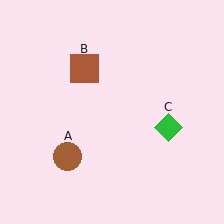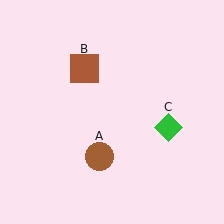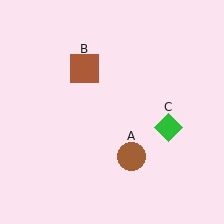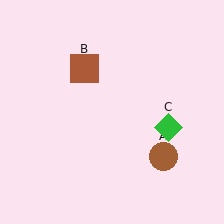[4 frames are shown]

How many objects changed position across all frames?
1 object changed position: brown circle (object A).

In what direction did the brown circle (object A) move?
The brown circle (object A) moved right.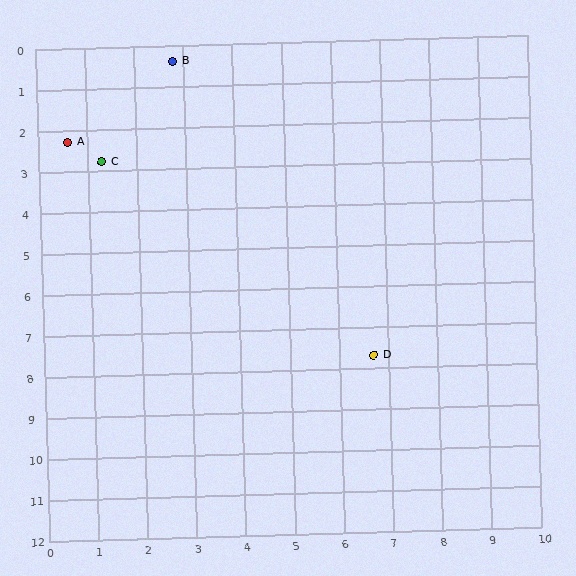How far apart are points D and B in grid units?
Points D and B are about 8.3 grid units apart.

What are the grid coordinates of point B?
Point B is at approximately (2.8, 0.4).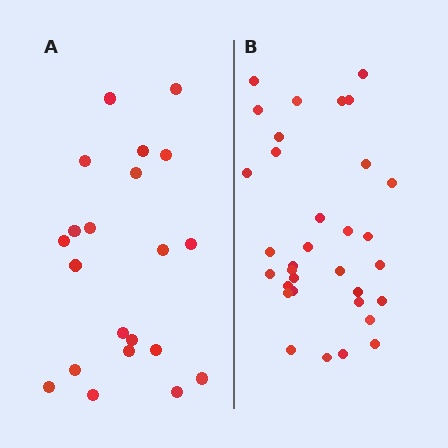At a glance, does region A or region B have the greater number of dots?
Region B (the right region) has more dots.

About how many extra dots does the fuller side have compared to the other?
Region B has roughly 12 or so more dots than region A.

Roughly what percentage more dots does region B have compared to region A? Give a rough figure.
About 55% more.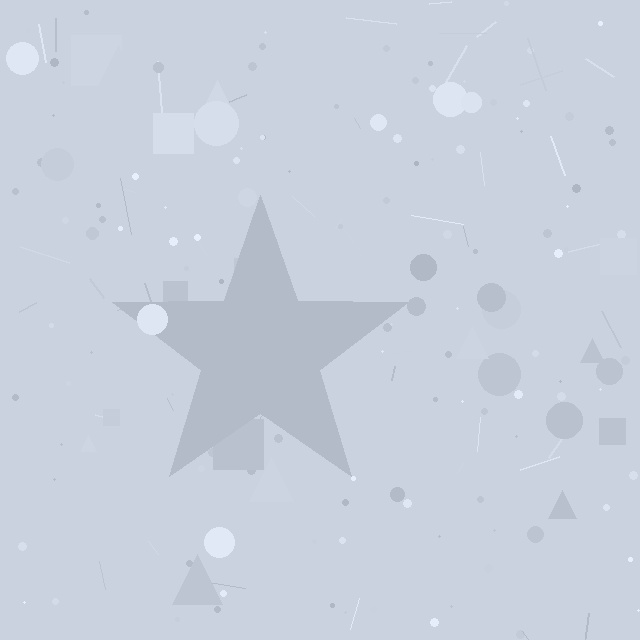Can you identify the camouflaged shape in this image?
The camouflaged shape is a star.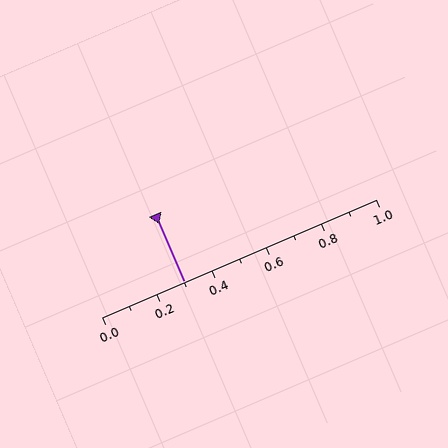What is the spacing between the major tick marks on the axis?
The major ticks are spaced 0.2 apart.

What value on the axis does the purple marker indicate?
The marker indicates approximately 0.3.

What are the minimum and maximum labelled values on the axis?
The axis runs from 0.0 to 1.0.